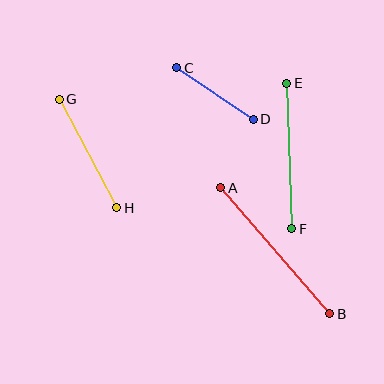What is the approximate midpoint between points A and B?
The midpoint is at approximately (275, 251) pixels.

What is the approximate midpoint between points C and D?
The midpoint is at approximately (215, 94) pixels.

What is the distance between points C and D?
The distance is approximately 92 pixels.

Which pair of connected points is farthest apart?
Points A and B are farthest apart.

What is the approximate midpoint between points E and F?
The midpoint is at approximately (289, 156) pixels.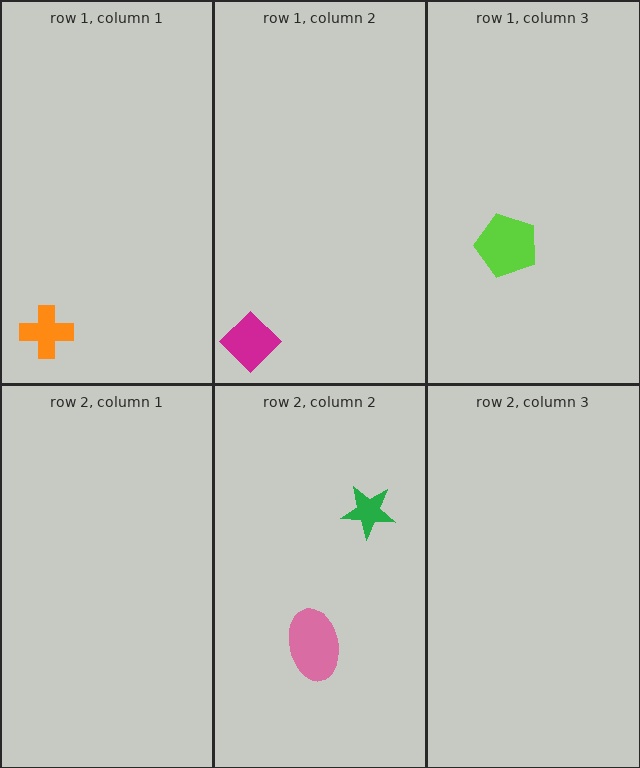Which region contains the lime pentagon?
The row 1, column 3 region.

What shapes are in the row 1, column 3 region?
The lime pentagon.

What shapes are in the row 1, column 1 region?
The orange cross.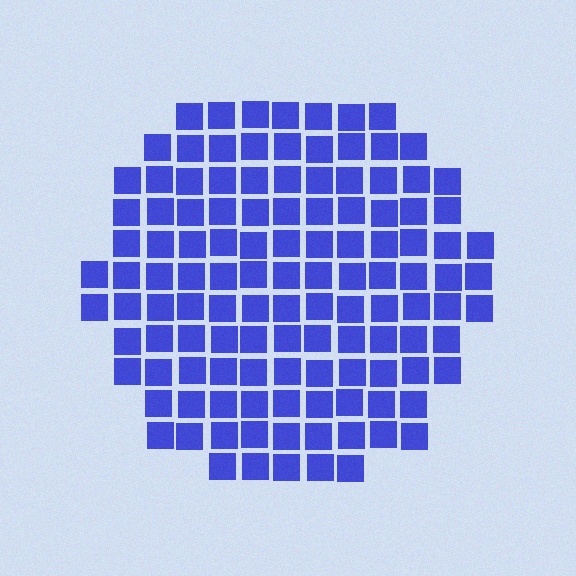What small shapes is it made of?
It is made of small squares.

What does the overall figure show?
The overall figure shows a circle.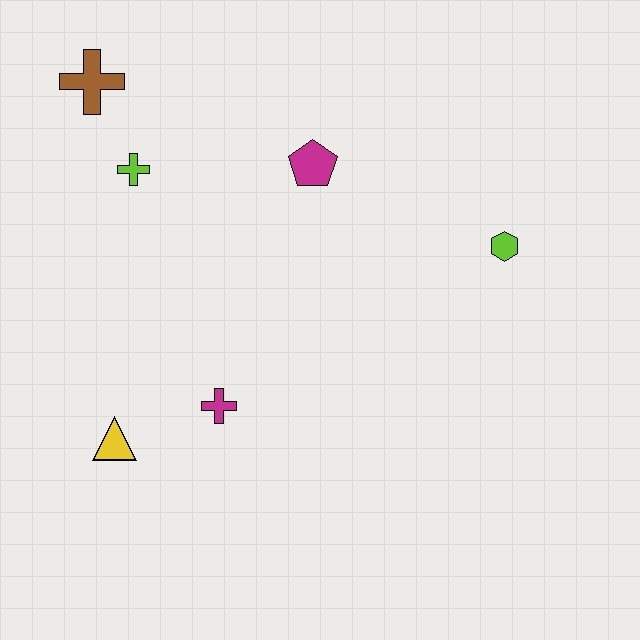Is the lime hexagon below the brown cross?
Yes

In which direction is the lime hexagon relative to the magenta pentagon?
The lime hexagon is to the right of the magenta pentagon.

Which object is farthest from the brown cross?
The lime hexagon is farthest from the brown cross.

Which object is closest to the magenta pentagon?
The lime cross is closest to the magenta pentagon.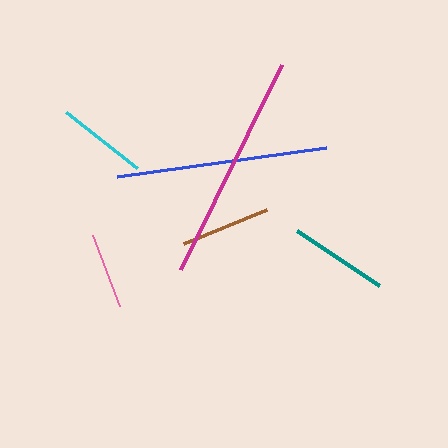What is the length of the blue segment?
The blue segment is approximately 210 pixels long.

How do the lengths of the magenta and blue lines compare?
The magenta and blue lines are approximately the same length.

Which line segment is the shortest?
The pink line is the shortest at approximately 75 pixels.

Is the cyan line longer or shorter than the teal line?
The teal line is longer than the cyan line.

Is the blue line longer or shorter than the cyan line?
The blue line is longer than the cyan line.